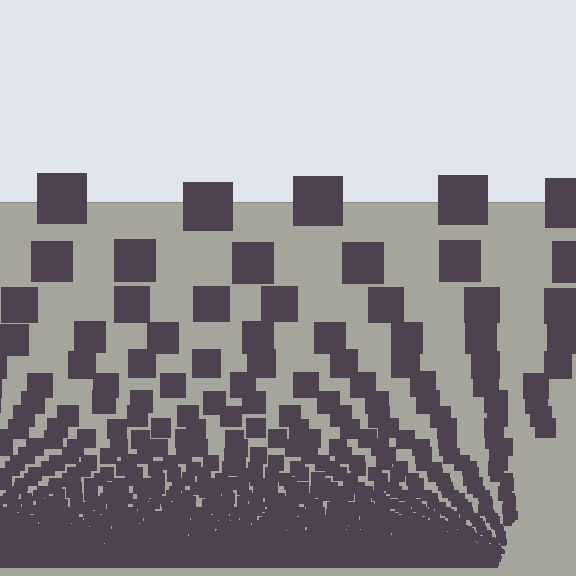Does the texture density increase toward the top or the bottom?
Density increases toward the bottom.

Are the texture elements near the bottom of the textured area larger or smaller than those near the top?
Smaller. The gradient is inverted — elements near the bottom are smaller and denser.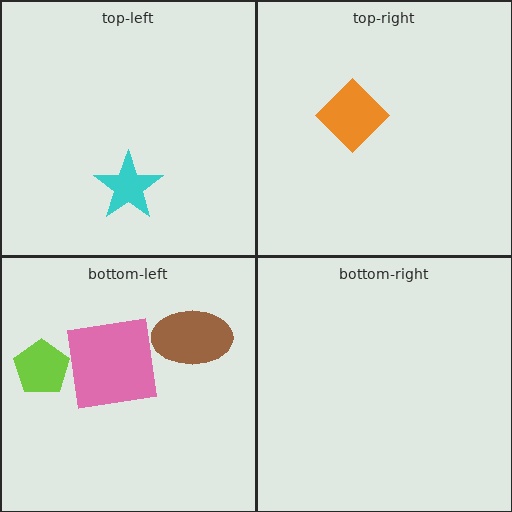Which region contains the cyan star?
The top-left region.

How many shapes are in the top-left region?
1.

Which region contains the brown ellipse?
The bottom-left region.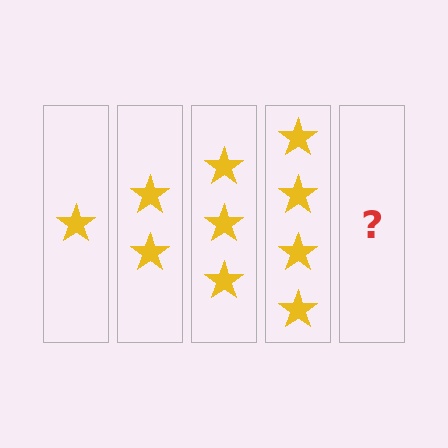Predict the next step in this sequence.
The next step is 5 stars.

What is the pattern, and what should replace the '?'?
The pattern is that each step adds one more star. The '?' should be 5 stars.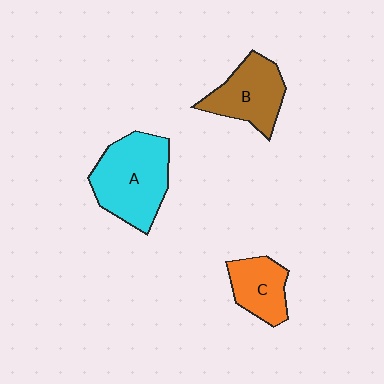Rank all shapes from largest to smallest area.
From largest to smallest: A (cyan), B (brown), C (orange).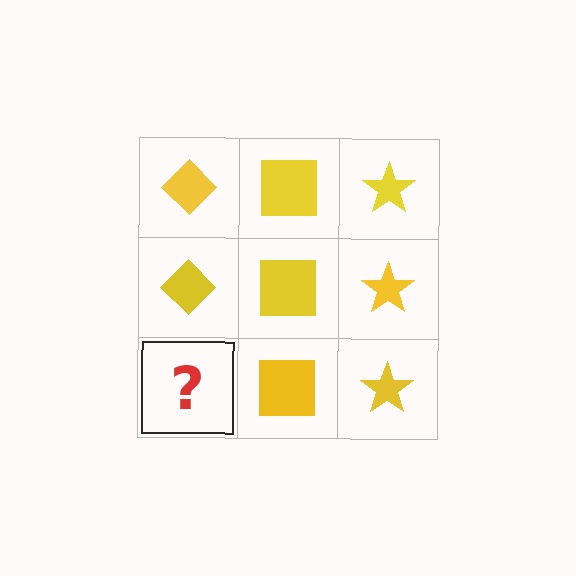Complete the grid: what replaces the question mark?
The question mark should be replaced with a yellow diamond.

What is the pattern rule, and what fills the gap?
The rule is that each column has a consistent shape. The gap should be filled with a yellow diamond.